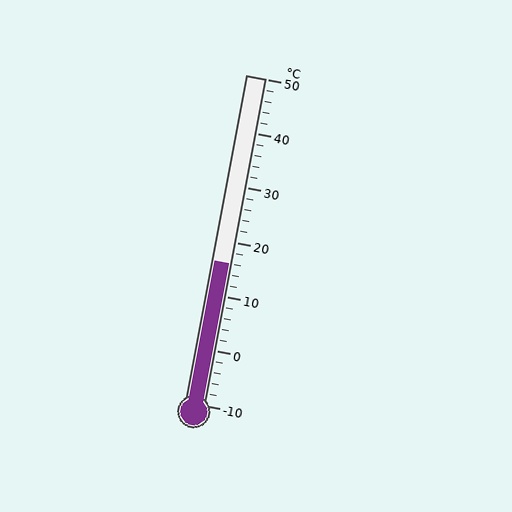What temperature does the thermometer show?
The thermometer shows approximately 16°C.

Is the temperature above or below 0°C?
The temperature is above 0°C.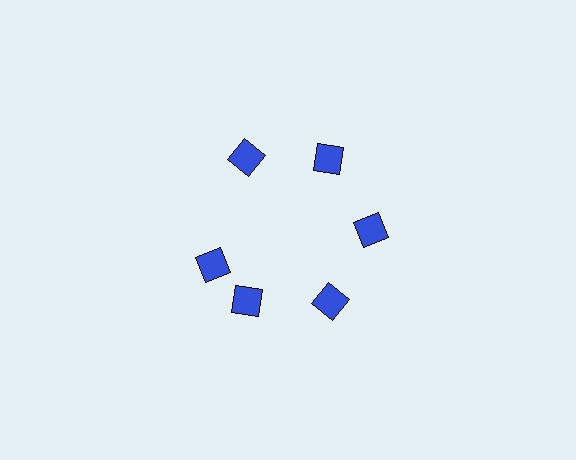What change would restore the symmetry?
The symmetry would be restored by rotating it back into even spacing with its neighbors so that all 6 diamonds sit at equal angles and equal distance from the center.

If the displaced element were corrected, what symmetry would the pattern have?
It would have 6-fold rotational symmetry — the pattern would map onto itself every 60 degrees.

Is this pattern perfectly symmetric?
No. The 6 blue diamonds are arranged in a ring, but one element near the 9 o'clock position is rotated out of alignment along the ring, breaking the 6-fold rotational symmetry.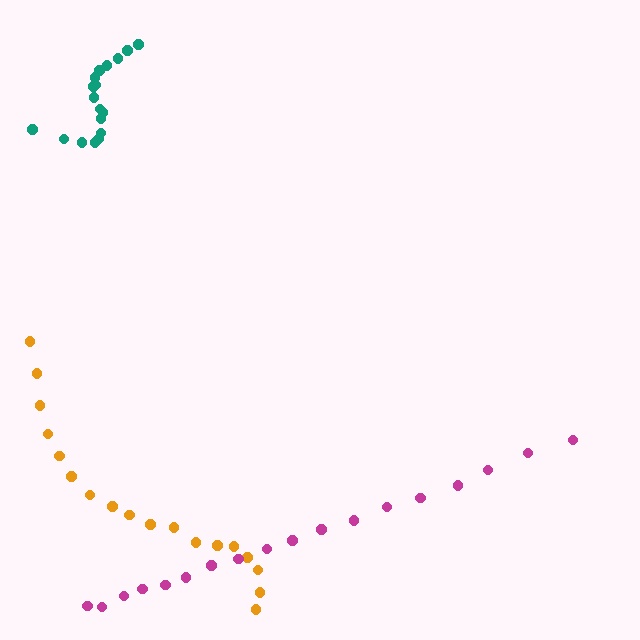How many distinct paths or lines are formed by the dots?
There are 3 distinct paths.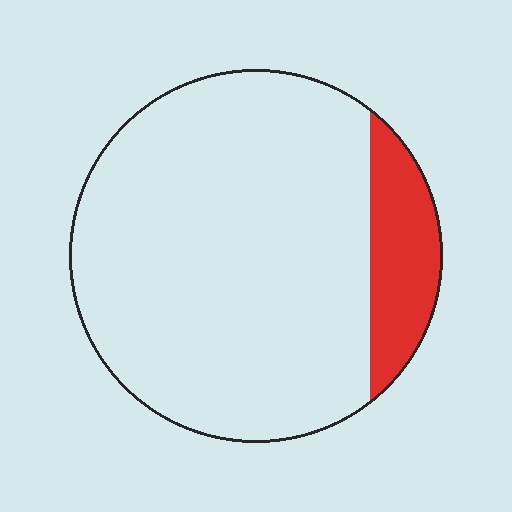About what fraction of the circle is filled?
About one eighth (1/8).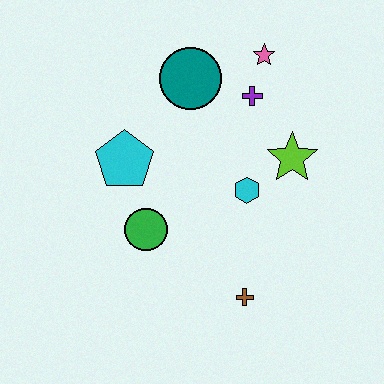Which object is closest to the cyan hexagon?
The lime star is closest to the cyan hexagon.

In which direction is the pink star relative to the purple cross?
The pink star is above the purple cross.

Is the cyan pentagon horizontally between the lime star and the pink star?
No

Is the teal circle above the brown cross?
Yes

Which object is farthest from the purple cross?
The brown cross is farthest from the purple cross.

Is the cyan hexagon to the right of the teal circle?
Yes